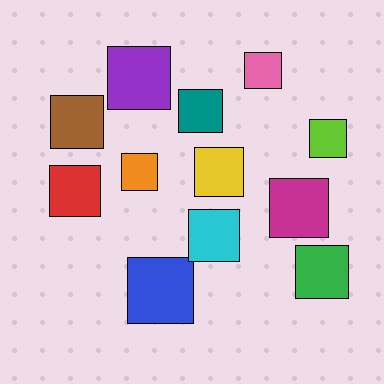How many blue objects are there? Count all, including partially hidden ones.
There is 1 blue object.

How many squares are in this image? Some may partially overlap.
There are 12 squares.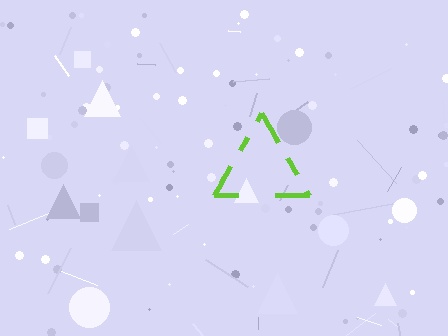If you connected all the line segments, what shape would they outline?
They would outline a triangle.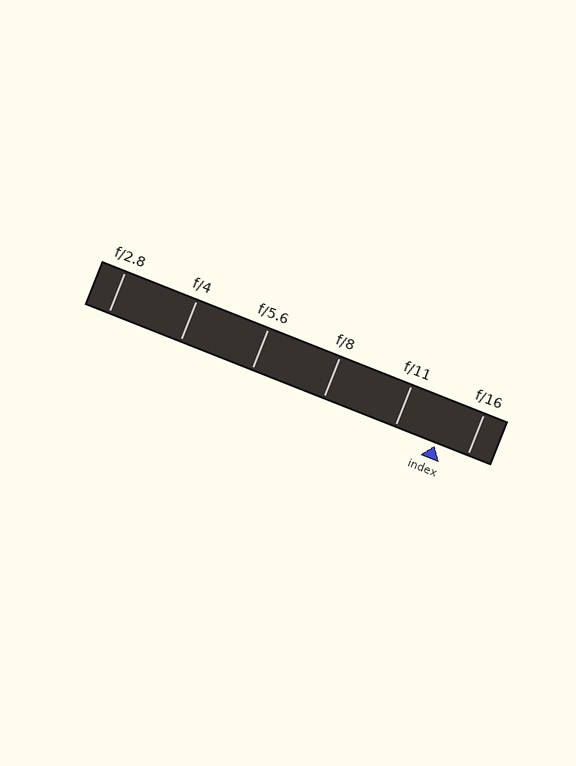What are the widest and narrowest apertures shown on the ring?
The widest aperture shown is f/2.8 and the narrowest is f/16.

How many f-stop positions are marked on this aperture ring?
There are 6 f-stop positions marked.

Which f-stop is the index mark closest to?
The index mark is closest to f/16.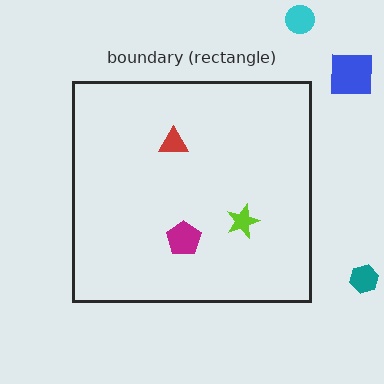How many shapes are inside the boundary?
3 inside, 3 outside.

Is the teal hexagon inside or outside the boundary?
Outside.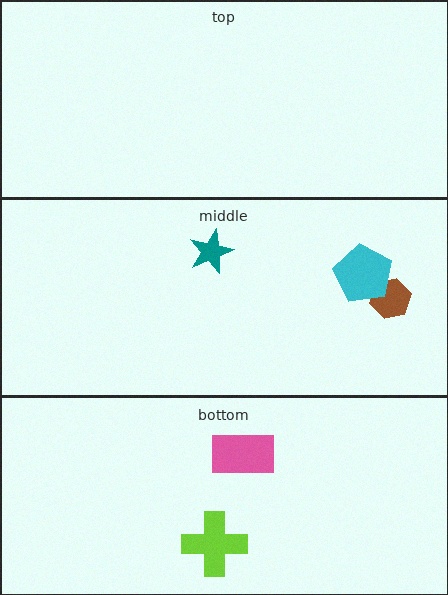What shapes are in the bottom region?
The lime cross, the pink rectangle.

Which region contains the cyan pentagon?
The middle region.